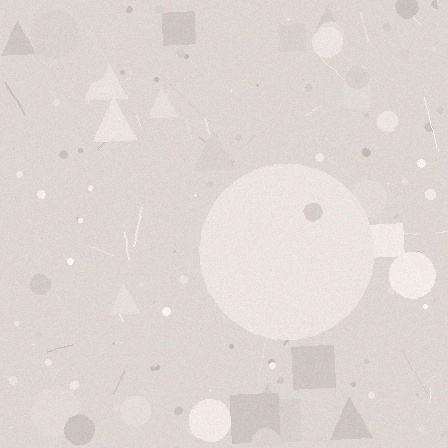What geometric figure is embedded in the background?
A circle is embedded in the background.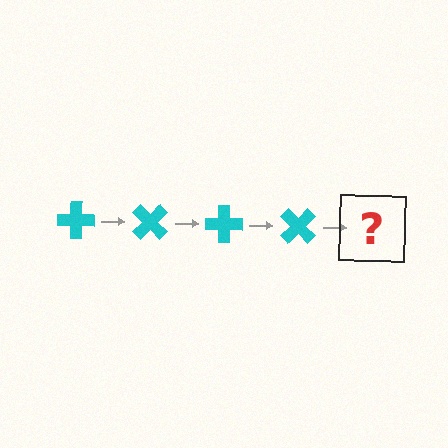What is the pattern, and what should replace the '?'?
The pattern is that the cross rotates 45 degrees each step. The '?' should be a cyan cross rotated 180 degrees.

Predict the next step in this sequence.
The next step is a cyan cross rotated 180 degrees.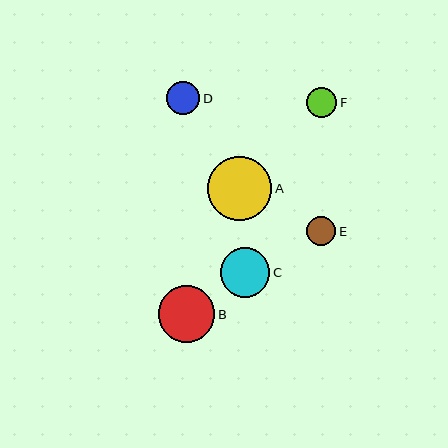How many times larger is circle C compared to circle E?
Circle C is approximately 1.7 times the size of circle E.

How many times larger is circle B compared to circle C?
Circle B is approximately 1.2 times the size of circle C.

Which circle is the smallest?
Circle E is the smallest with a size of approximately 29 pixels.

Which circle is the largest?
Circle A is the largest with a size of approximately 64 pixels.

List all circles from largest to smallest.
From largest to smallest: A, B, C, D, F, E.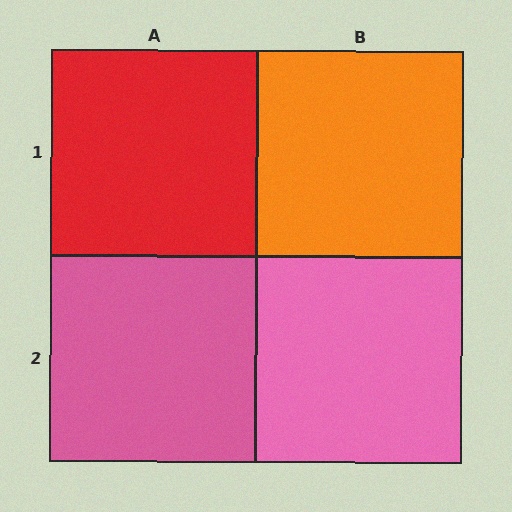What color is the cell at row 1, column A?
Red.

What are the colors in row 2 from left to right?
Pink, pink.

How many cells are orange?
1 cell is orange.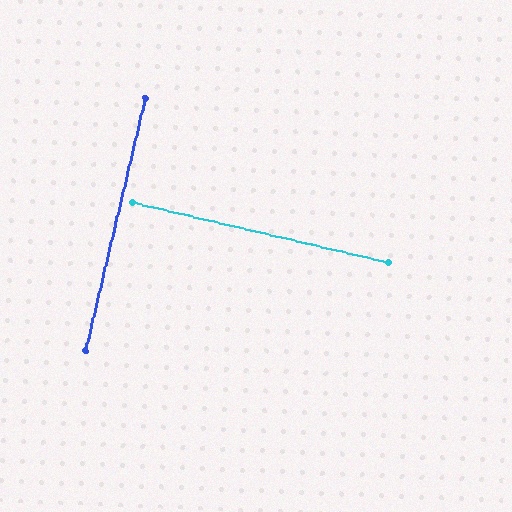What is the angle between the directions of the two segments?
Approximately 90 degrees.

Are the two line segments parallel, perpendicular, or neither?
Perpendicular — they meet at approximately 90°.